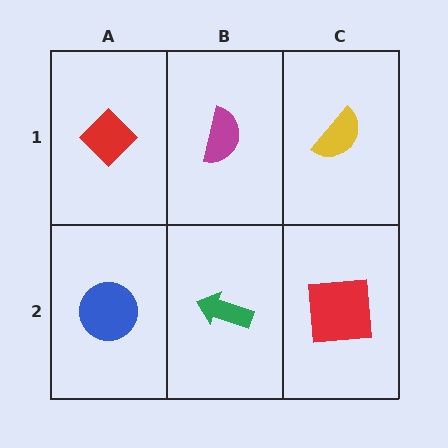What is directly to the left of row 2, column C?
A green arrow.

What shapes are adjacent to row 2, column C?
A yellow semicircle (row 1, column C), a green arrow (row 2, column B).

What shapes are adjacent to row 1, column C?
A red square (row 2, column C), a magenta semicircle (row 1, column B).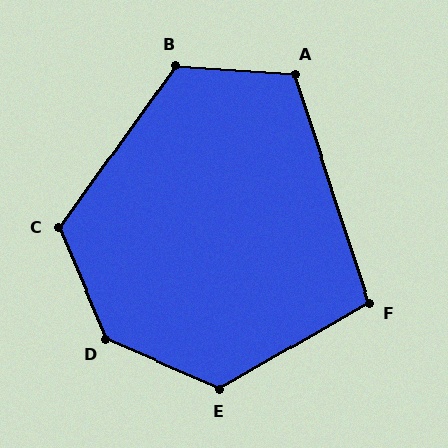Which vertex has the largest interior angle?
D, at approximately 136 degrees.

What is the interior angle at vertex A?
Approximately 112 degrees (obtuse).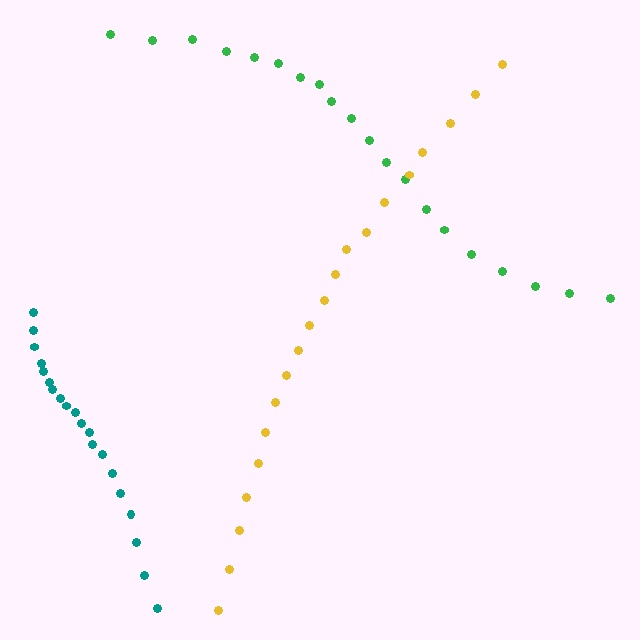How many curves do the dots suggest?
There are 3 distinct paths.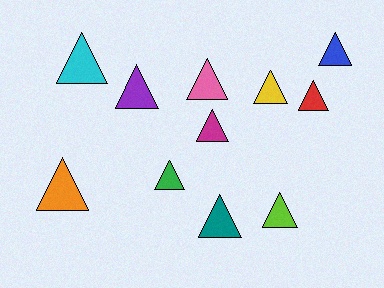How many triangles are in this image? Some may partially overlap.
There are 11 triangles.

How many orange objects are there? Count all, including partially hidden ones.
There is 1 orange object.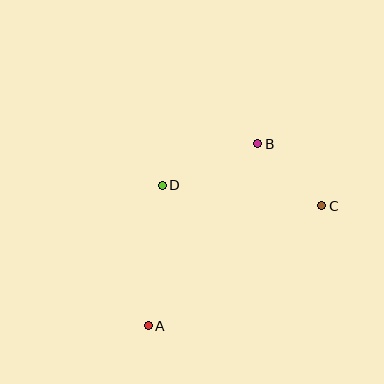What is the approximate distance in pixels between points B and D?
The distance between B and D is approximately 104 pixels.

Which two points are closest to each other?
Points B and C are closest to each other.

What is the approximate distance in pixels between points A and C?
The distance between A and C is approximately 211 pixels.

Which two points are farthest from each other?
Points A and B are farthest from each other.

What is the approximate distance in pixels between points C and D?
The distance between C and D is approximately 161 pixels.